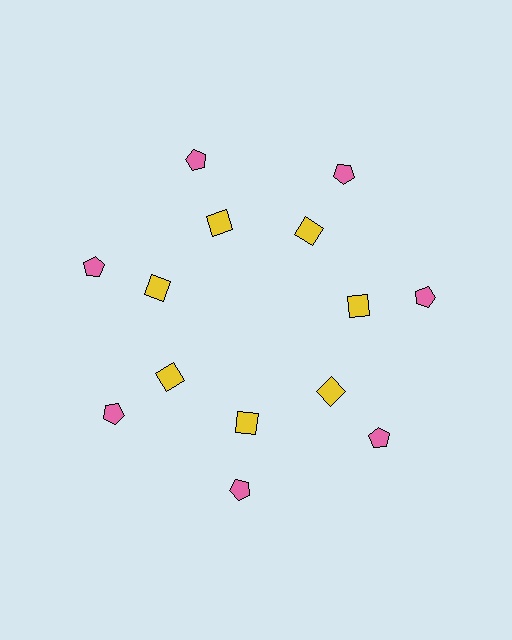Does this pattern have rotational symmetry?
Yes, this pattern has 7-fold rotational symmetry. It looks the same after rotating 51 degrees around the center.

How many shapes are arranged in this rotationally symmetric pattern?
There are 14 shapes, arranged in 7 groups of 2.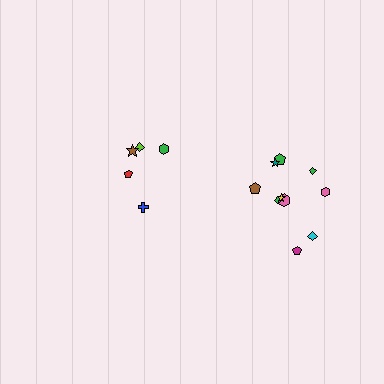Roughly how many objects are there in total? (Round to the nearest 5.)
Roughly 15 objects in total.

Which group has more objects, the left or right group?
The right group.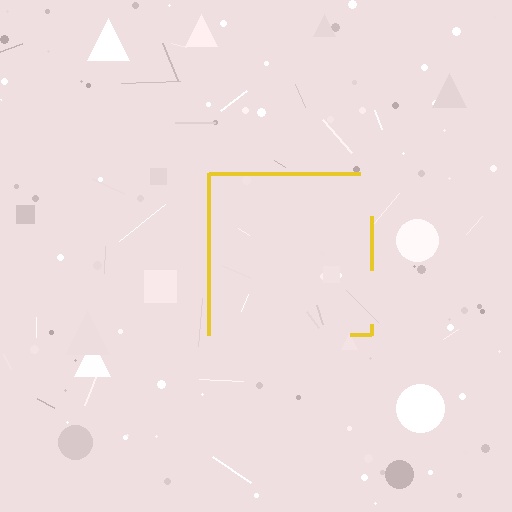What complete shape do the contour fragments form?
The contour fragments form a square.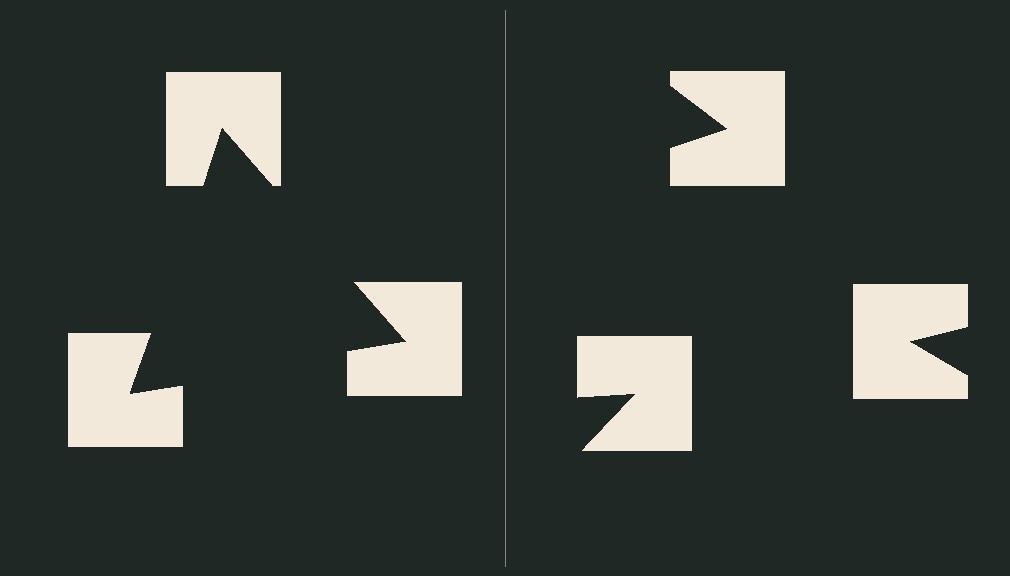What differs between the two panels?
The notched squares are positioned identically on both sides; only the wedge orientations differ. On the left they align to a triangle; on the right they are misaligned.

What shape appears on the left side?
An illusory triangle.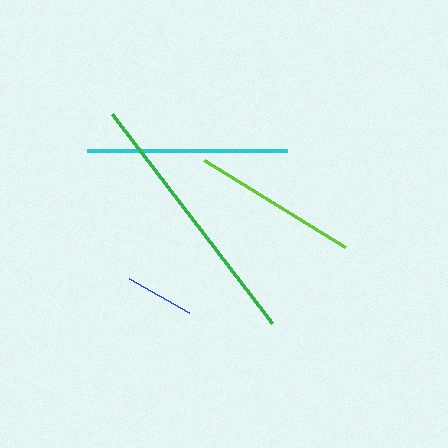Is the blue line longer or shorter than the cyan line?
The cyan line is longer than the blue line.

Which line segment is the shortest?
The blue line is the shortest at approximately 69 pixels.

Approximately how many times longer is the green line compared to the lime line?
The green line is approximately 1.6 times the length of the lime line.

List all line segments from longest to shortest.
From longest to shortest: green, cyan, lime, blue.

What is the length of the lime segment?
The lime segment is approximately 166 pixels long.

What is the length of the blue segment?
The blue segment is approximately 69 pixels long.